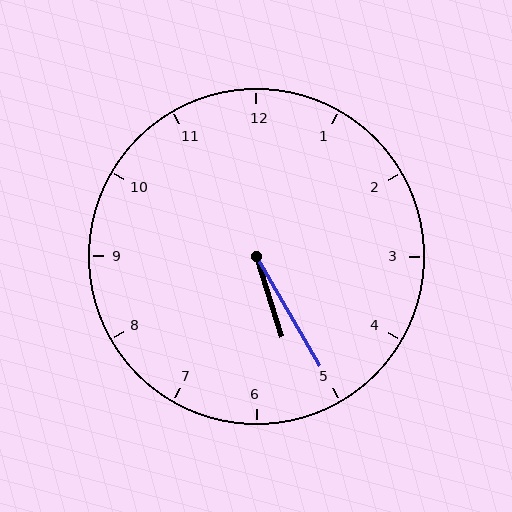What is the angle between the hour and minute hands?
Approximately 12 degrees.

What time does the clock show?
5:25.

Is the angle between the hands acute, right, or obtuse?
It is acute.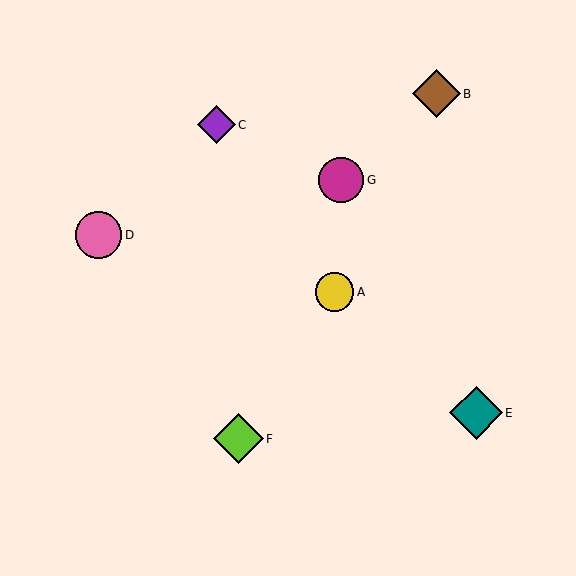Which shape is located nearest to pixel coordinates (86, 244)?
The pink circle (labeled D) at (99, 235) is nearest to that location.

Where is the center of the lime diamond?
The center of the lime diamond is at (238, 439).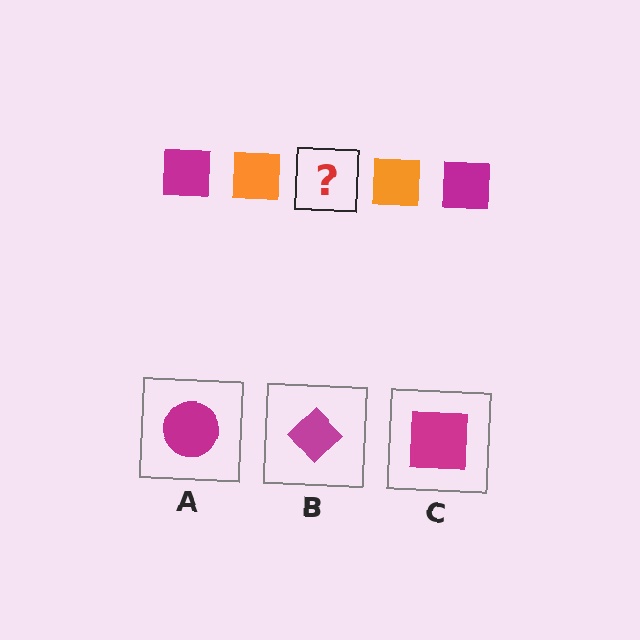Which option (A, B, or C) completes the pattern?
C.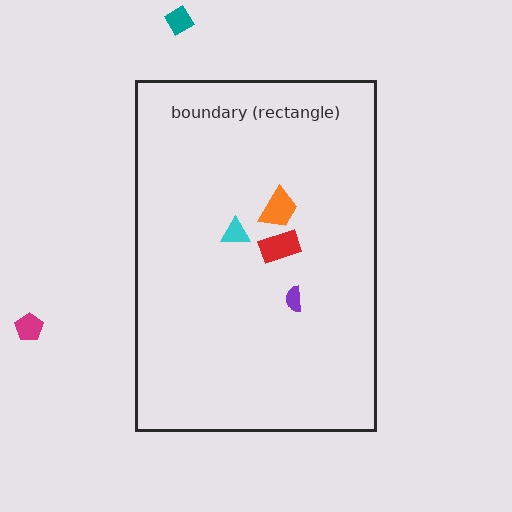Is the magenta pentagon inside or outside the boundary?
Outside.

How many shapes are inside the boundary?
4 inside, 2 outside.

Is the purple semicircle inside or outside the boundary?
Inside.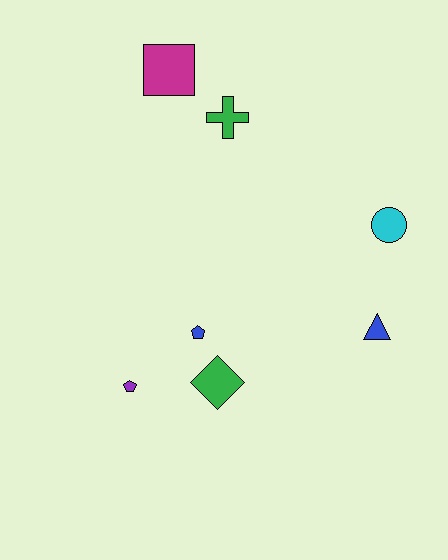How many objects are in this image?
There are 7 objects.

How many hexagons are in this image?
There are no hexagons.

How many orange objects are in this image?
There are no orange objects.